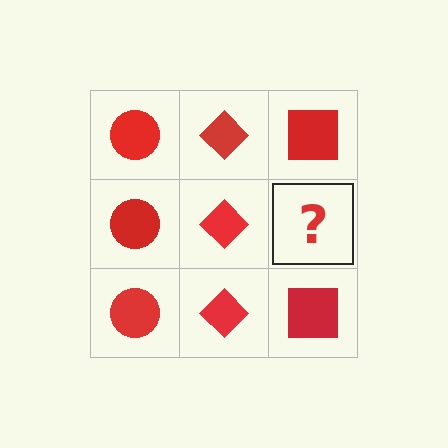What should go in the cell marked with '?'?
The missing cell should contain a red square.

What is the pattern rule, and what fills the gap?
The rule is that each column has a consistent shape. The gap should be filled with a red square.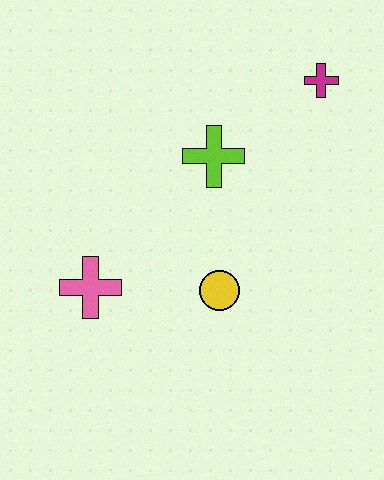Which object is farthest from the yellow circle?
The magenta cross is farthest from the yellow circle.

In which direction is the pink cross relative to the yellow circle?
The pink cross is to the left of the yellow circle.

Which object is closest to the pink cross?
The yellow circle is closest to the pink cross.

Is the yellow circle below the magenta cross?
Yes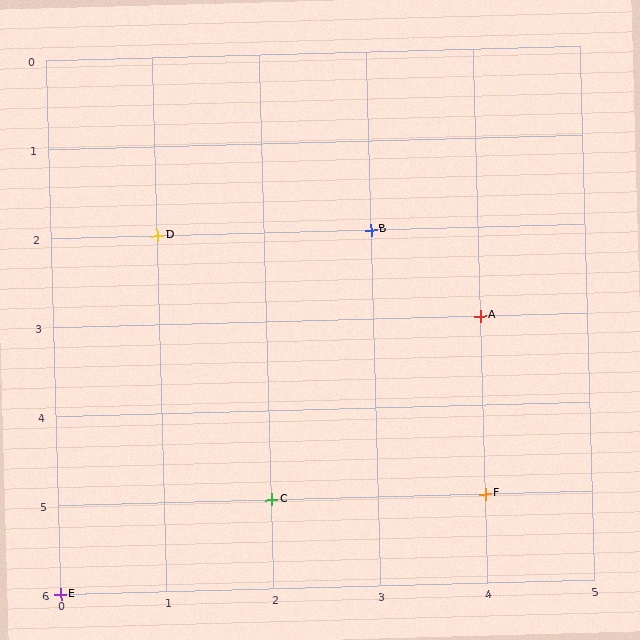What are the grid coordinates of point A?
Point A is at grid coordinates (4, 3).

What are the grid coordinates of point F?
Point F is at grid coordinates (4, 5).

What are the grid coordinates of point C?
Point C is at grid coordinates (2, 5).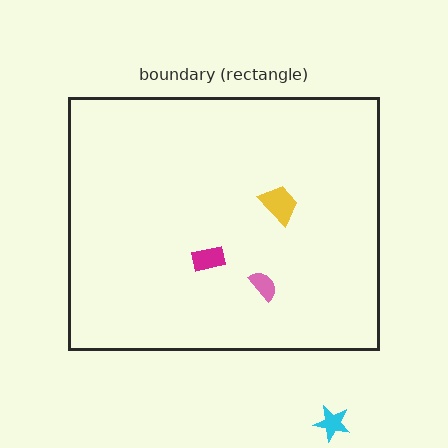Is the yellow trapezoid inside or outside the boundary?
Inside.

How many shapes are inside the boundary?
3 inside, 1 outside.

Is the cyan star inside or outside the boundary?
Outside.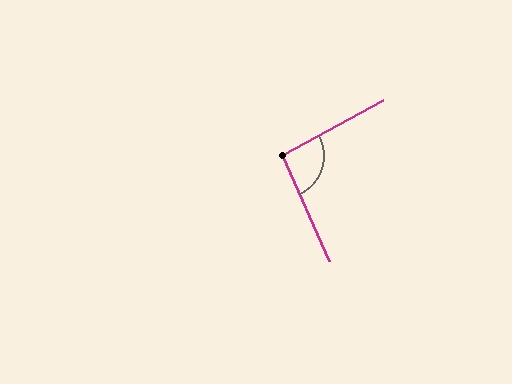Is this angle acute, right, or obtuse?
It is approximately a right angle.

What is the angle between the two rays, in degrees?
Approximately 94 degrees.